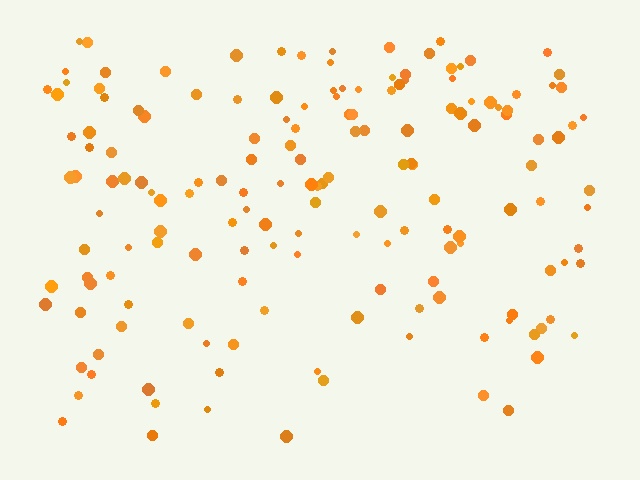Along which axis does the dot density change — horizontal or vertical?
Vertical.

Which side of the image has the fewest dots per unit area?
The bottom.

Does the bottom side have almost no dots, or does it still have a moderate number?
Still a moderate number, just noticeably fewer than the top.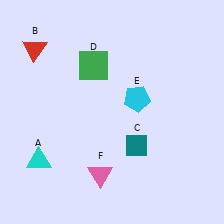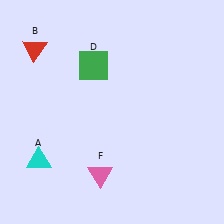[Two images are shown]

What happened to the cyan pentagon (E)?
The cyan pentagon (E) was removed in Image 2. It was in the top-right area of Image 1.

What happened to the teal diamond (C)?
The teal diamond (C) was removed in Image 2. It was in the bottom-right area of Image 1.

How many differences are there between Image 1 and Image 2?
There are 2 differences between the two images.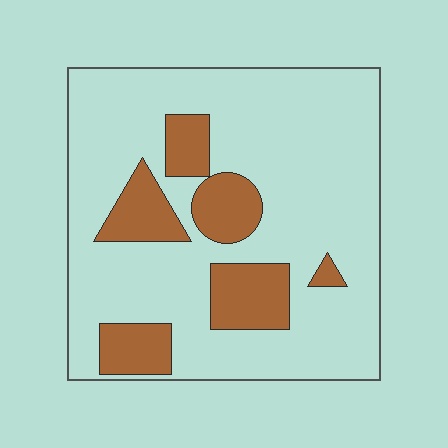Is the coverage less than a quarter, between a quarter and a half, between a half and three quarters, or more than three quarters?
Less than a quarter.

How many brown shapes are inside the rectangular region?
6.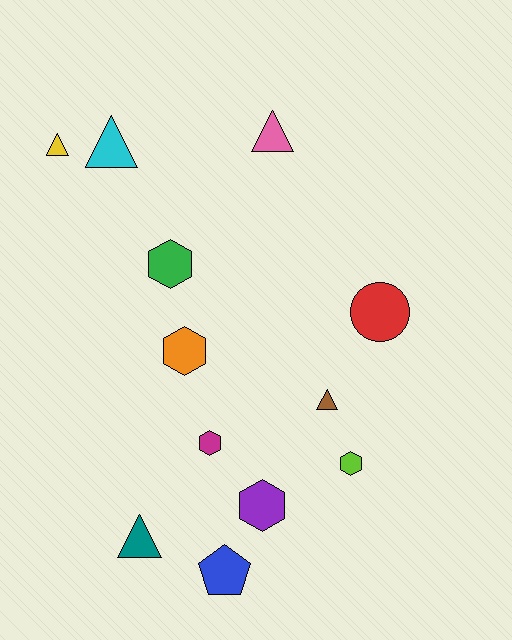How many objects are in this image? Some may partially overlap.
There are 12 objects.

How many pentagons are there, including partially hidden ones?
There is 1 pentagon.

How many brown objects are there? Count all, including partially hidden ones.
There is 1 brown object.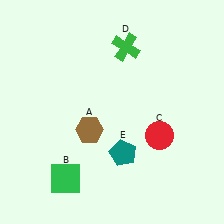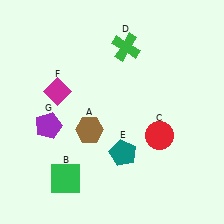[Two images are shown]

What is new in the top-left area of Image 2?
A magenta diamond (F) was added in the top-left area of Image 2.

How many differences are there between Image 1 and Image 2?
There are 2 differences between the two images.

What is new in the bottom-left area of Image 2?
A purple pentagon (G) was added in the bottom-left area of Image 2.